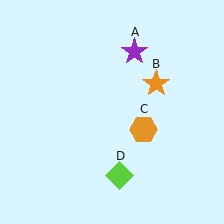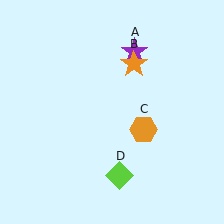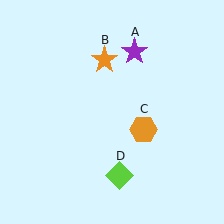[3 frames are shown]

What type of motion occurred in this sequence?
The orange star (object B) rotated counterclockwise around the center of the scene.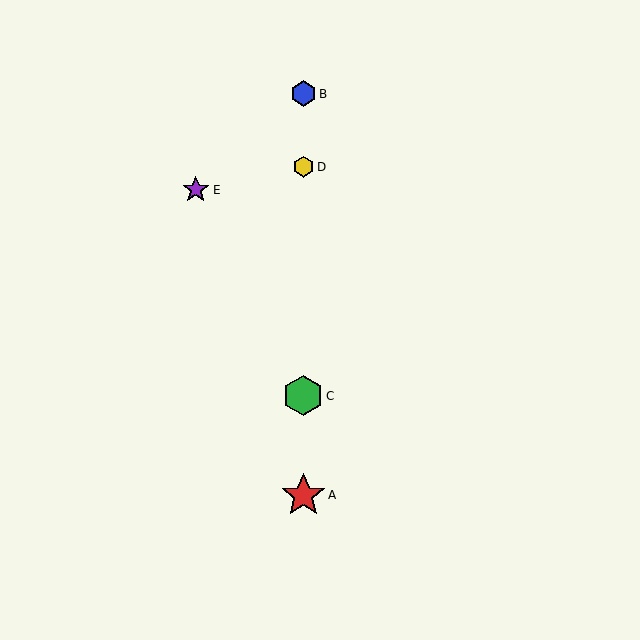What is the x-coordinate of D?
Object D is at x≈303.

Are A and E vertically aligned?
No, A is at x≈303 and E is at x≈196.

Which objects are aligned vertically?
Objects A, B, C, D are aligned vertically.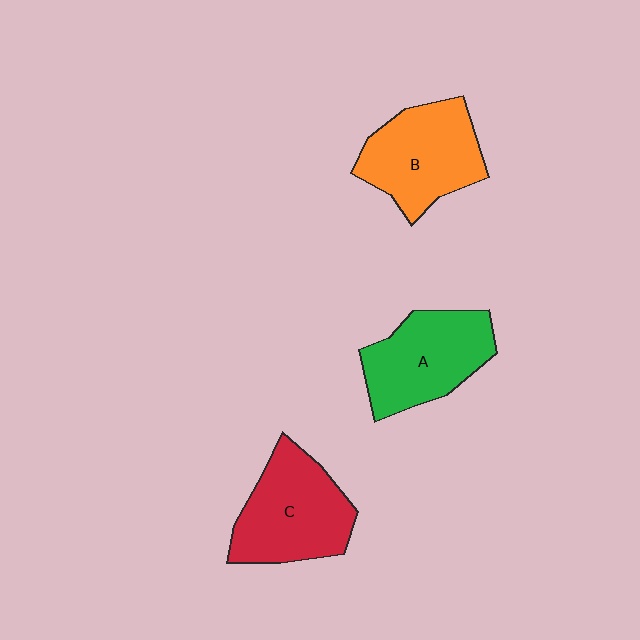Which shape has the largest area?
Shape C (red).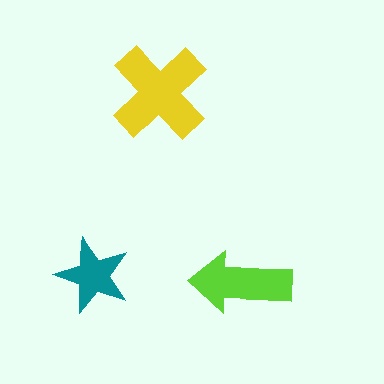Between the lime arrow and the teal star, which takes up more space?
The lime arrow.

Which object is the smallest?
The teal star.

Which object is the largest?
The yellow cross.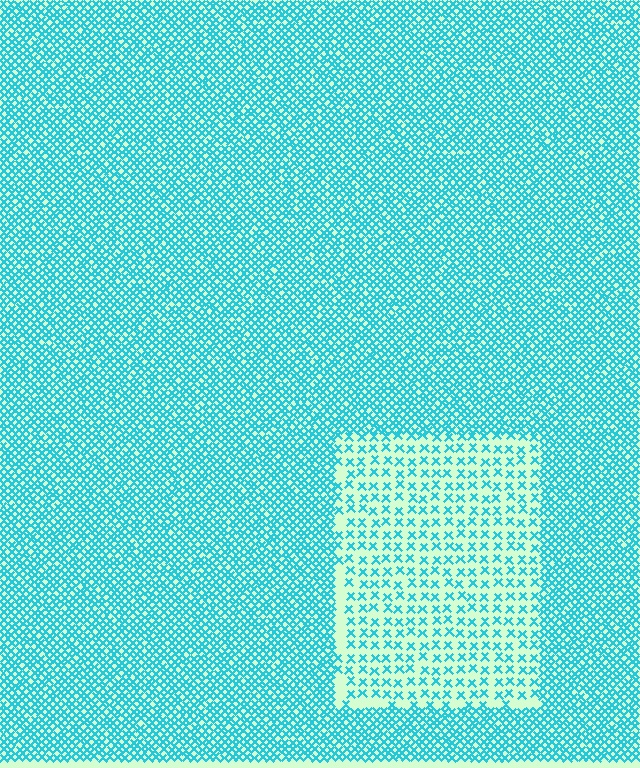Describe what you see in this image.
The image contains small cyan elements arranged at two different densities. A rectangle-shaped region is visible where the elements are less densely packed than the surrounding area.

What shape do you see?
I see a rectangle.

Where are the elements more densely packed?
The elements are more densely packed outside the rectangle boundary.